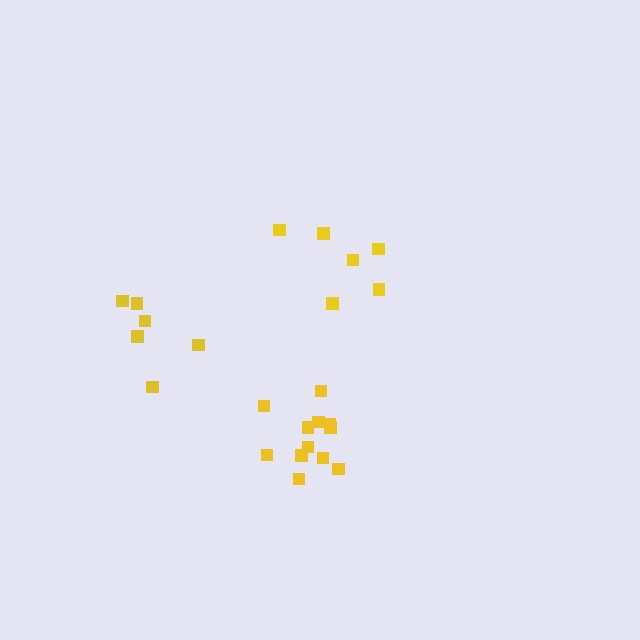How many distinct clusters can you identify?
There are 3 distinct clusters.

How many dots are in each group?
Group 1: 6 dots, Group 2: 6 dots, Group 3: 12 dots (24 total).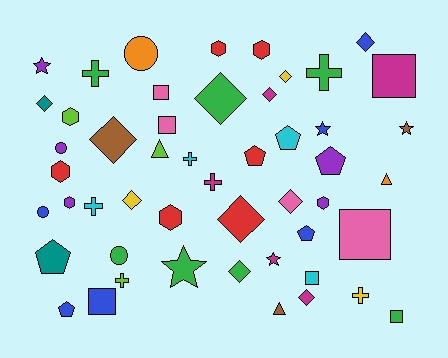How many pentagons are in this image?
There are 6 pentagons.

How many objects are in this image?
There are 50 objects.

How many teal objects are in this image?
There are 2 teal objects.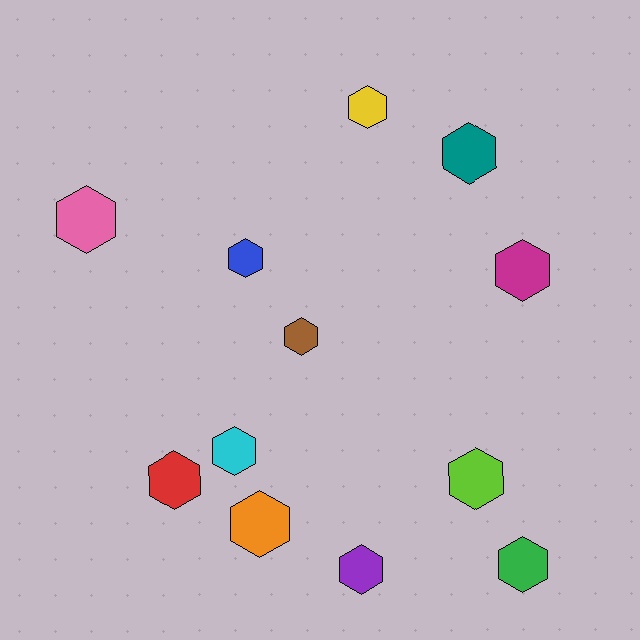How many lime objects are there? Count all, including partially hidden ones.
There is 1 lime object.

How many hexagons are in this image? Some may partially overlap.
There are 12 hexagons.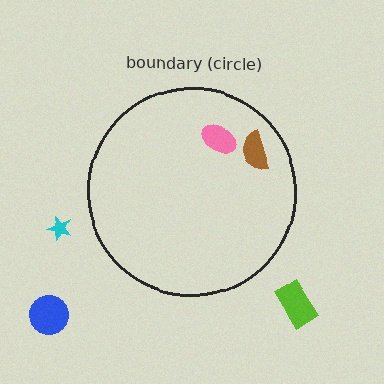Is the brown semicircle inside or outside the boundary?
Inside.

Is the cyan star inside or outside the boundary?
Outside.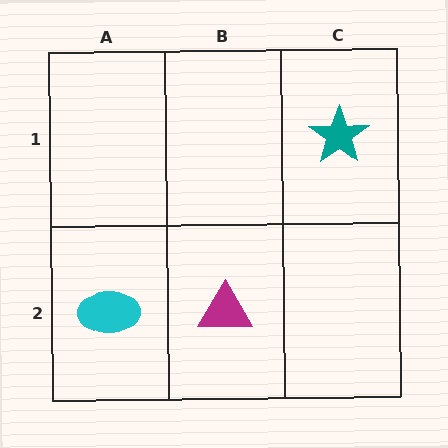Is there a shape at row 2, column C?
No, that cell is empty.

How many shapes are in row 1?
1 shape.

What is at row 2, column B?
A magenta triangle.